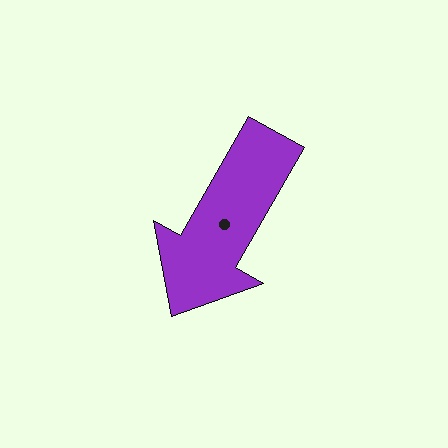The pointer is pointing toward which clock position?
Roughly 7 o'clock.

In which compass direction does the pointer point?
Southwest.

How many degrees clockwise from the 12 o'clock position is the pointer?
Approximately 210 degrees.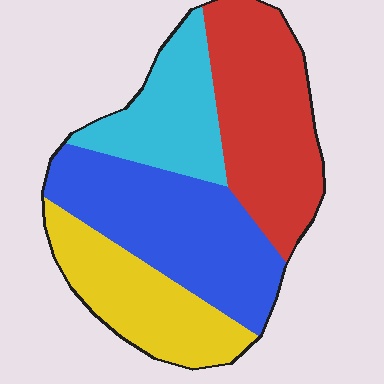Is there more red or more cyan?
Red.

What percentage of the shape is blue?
Blue takes up between a sixth and a third of the shape.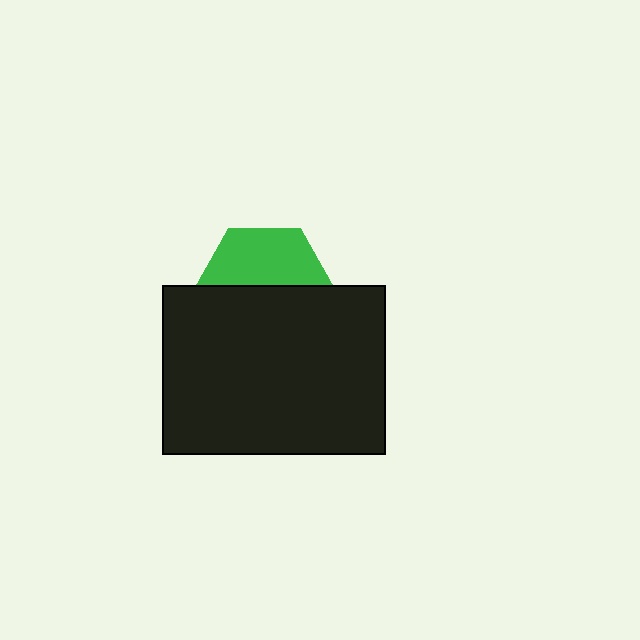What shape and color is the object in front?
The object in front is a black rectangle.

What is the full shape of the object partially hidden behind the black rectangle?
The partially hidden object is a green hexagon.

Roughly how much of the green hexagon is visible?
A small part of it is visible (roughly 45%).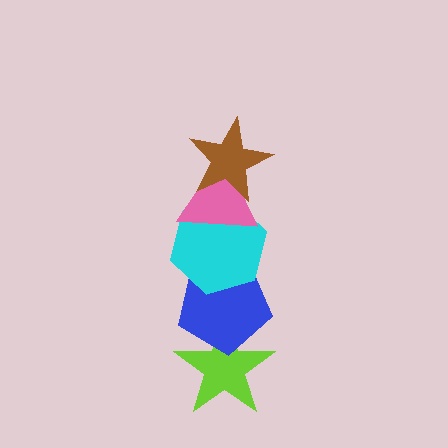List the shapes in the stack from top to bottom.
From top to bottom: the brown star, the pink triangle, the cyan hexagon, the blue pentagon, the lime star.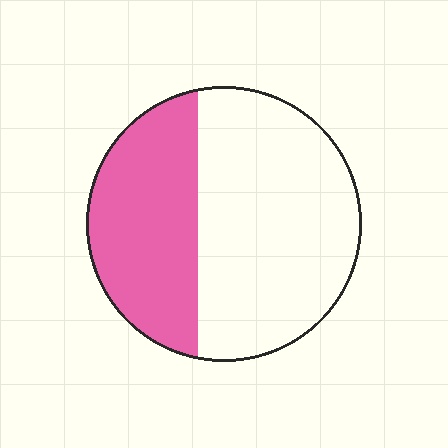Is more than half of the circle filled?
No.